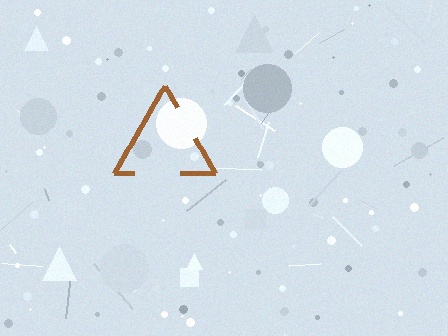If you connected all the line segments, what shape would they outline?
They would outline a triangle.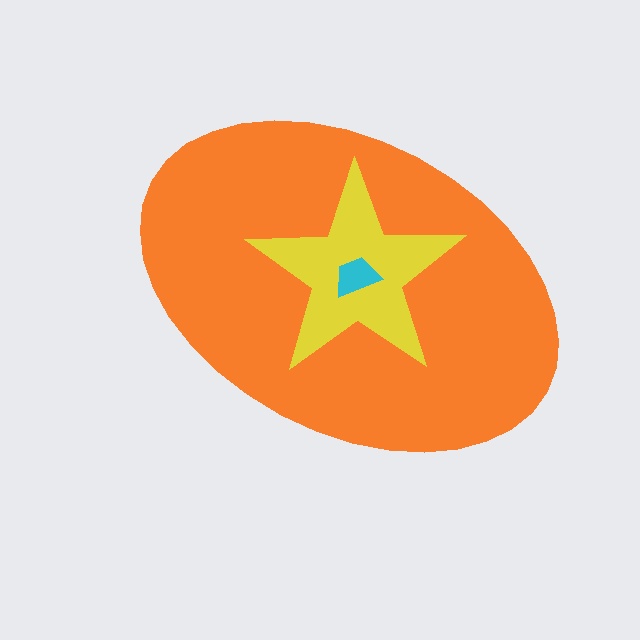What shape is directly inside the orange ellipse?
The yellow star.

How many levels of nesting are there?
3.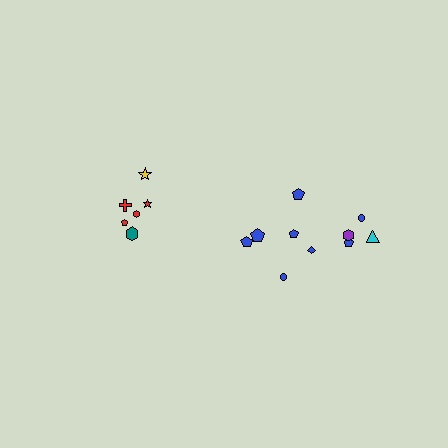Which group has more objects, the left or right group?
The right group.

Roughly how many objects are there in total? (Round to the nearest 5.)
Roughly 15 objects in total.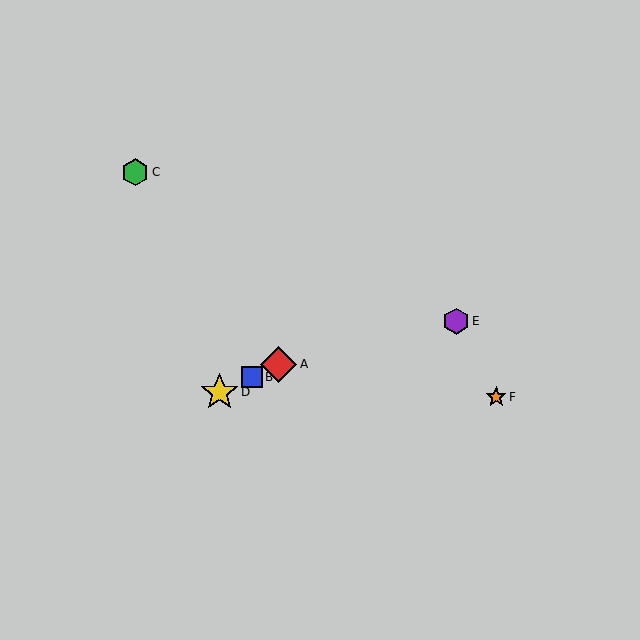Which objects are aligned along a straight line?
Objects A, B, D are aligned along a straight line.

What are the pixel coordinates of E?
Object E is at (456, 321).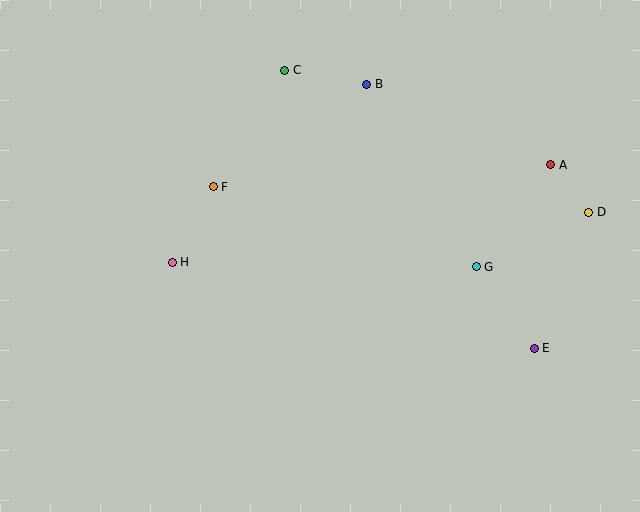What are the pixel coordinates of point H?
Point H is at (172, 262).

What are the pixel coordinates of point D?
Point D is at (589, 212).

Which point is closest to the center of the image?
Point F at (213, 187) is closest to the center.